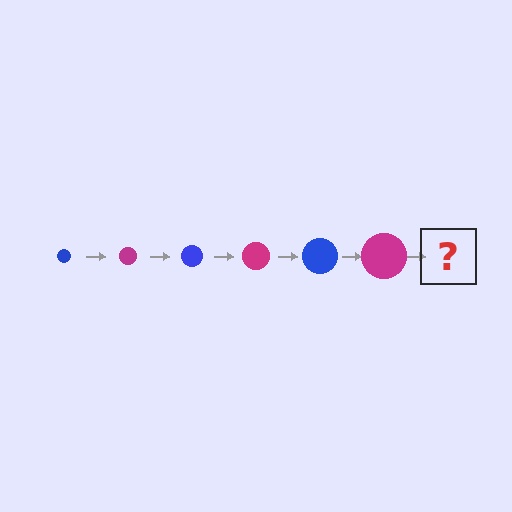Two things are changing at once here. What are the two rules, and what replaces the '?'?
The two rules are that the circle grows larger each step and the color cycles through blue and magenta. The '?' should be a blue circle, larger than the previous one.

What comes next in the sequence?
The next element should be a blue circle, larger than the previous one.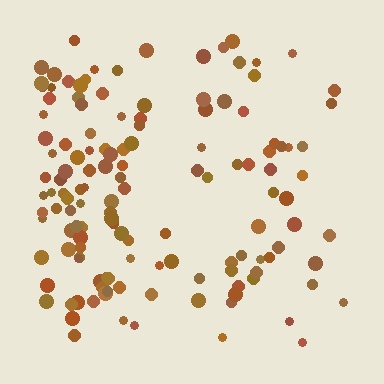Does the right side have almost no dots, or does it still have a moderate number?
Still a moderate number, just noticeably fewer than the left.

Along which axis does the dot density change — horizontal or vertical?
Horizontal.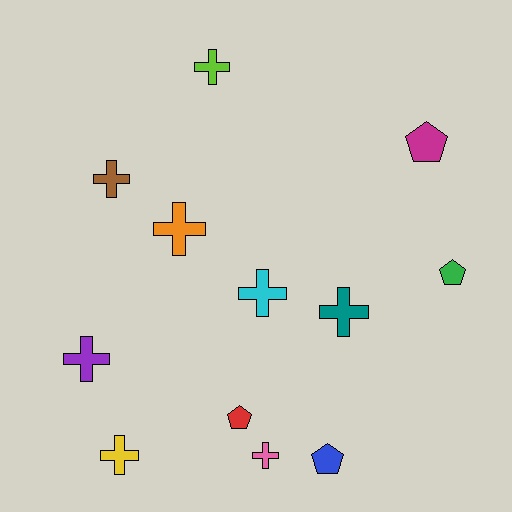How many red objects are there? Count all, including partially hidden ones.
There is 1 red object.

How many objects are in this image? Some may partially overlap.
There are 12 objects.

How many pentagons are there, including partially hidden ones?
There are 4 pentagons.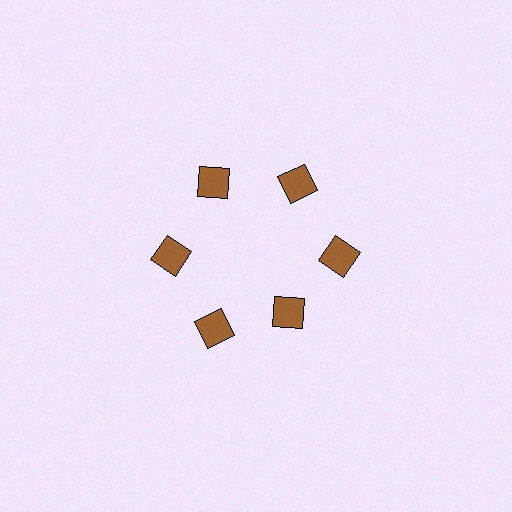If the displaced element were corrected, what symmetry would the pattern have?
It would have 6-fold rotational symmetry — the pattern would map onto itself every 60 degrees.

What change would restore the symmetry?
The symmetry would be restored by moving it outward, back onto the ring so that all 6 squares sit at equal angles and equal distance from the center.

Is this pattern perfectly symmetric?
No. The 6 brown squares are arranged in a ring, but one element near the 5 o'clock position is pulled inward toward the center, breaking the 6-fold rotational symmetry.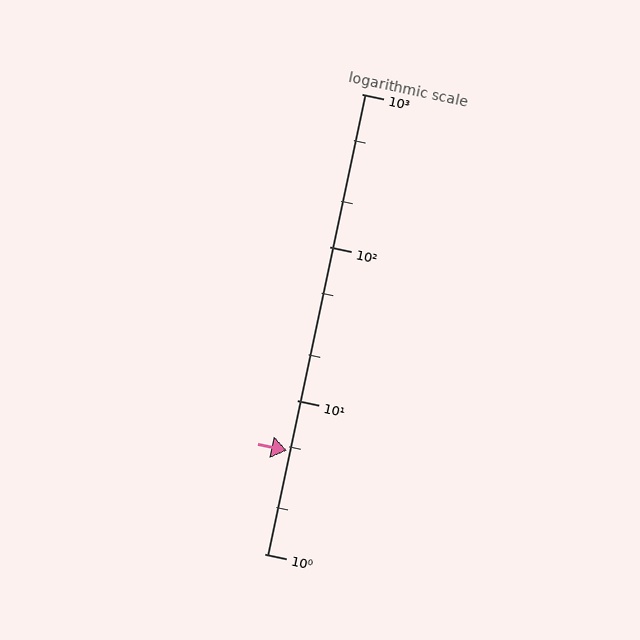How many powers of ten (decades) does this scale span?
The scale spans 3 decades, from 1 to 1000.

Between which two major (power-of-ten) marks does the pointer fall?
The pointer is between 1 and 10.